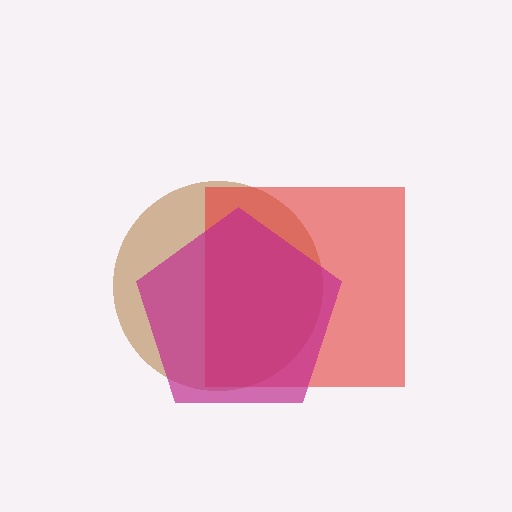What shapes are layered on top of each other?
The layered shapes are: a brown circle, a red square, a magenta pentagon.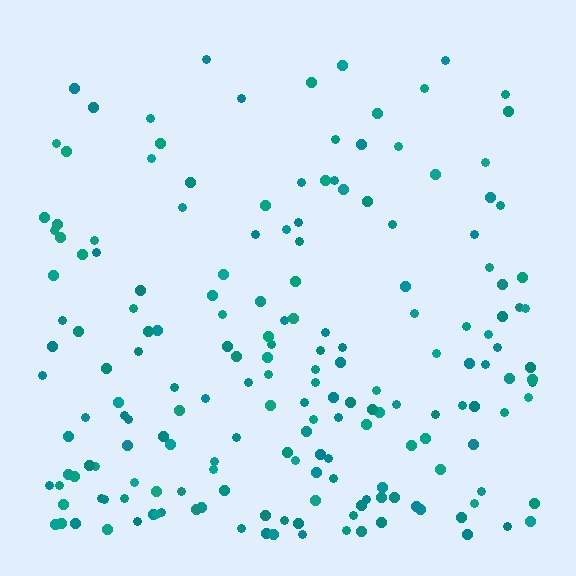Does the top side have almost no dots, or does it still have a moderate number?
Still a moderate number, just noticeably fewer than the bottom.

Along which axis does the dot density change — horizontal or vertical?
Vertical.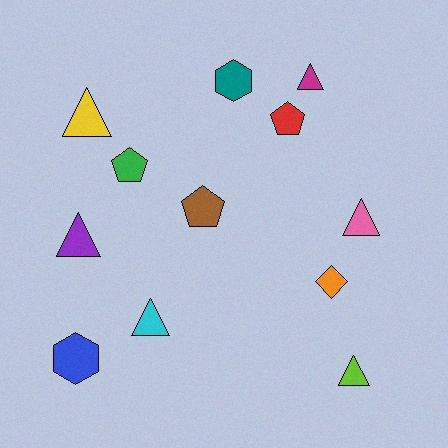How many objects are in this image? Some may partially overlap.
There are 12 objects.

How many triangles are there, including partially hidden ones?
There are 6 triangles.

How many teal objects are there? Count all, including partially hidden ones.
There is 1 teal object.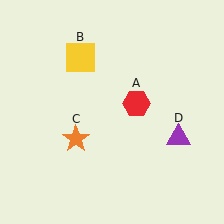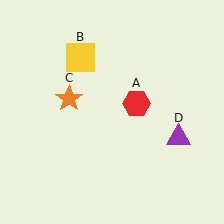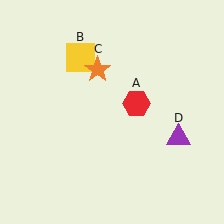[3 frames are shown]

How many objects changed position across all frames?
1 object changed position: orange star (object C).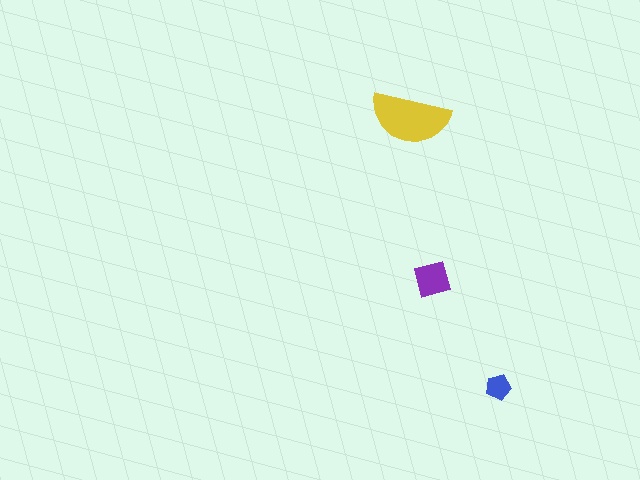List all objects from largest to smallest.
The yellow semicircle, the purple square, the blue pentagon.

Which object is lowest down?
The blue pentagon is bottommost.